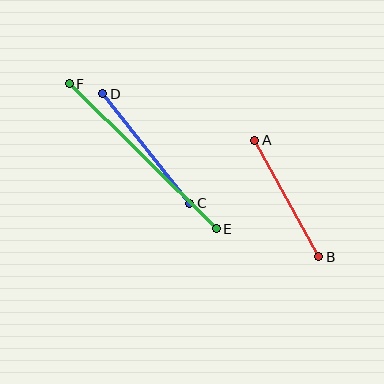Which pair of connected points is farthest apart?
Points E and F are farthest apart.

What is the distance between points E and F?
The distance is approximately 206 pixels.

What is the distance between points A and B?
The distance is approximately 133 pixels.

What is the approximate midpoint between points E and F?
The midpoint is at approximately (143, 156) pixels.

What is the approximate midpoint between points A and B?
The midpoint is at approximately (287, 198) pixels.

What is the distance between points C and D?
The distance is approximately 140 pixels.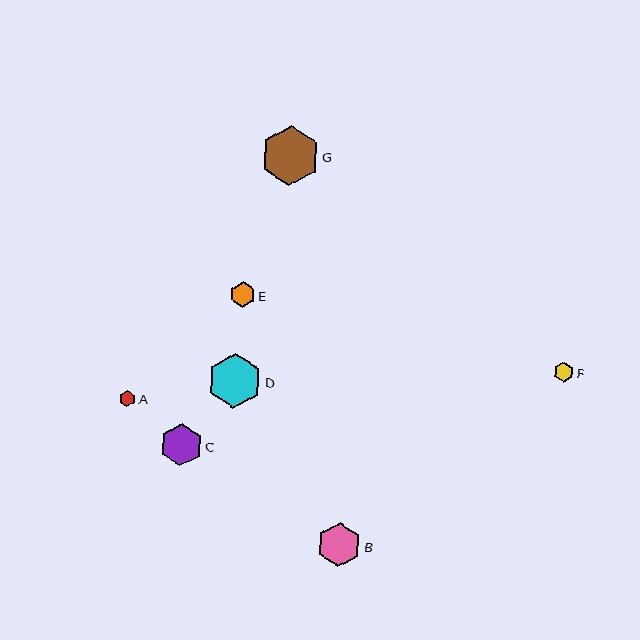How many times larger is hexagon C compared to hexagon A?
Hexagon C is approximately 2.6 times the size of hexagon A.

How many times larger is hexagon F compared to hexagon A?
Hexagon F is approximately 1.2 times the size of hexagon A.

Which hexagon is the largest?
Hexagon G is the largest with a size of approximately 59 pixels.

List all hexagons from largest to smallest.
From largest to smallest: G, D, B, C, E, F, A.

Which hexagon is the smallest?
Hexagon A is the smallest with a size of approximately 16 pixels.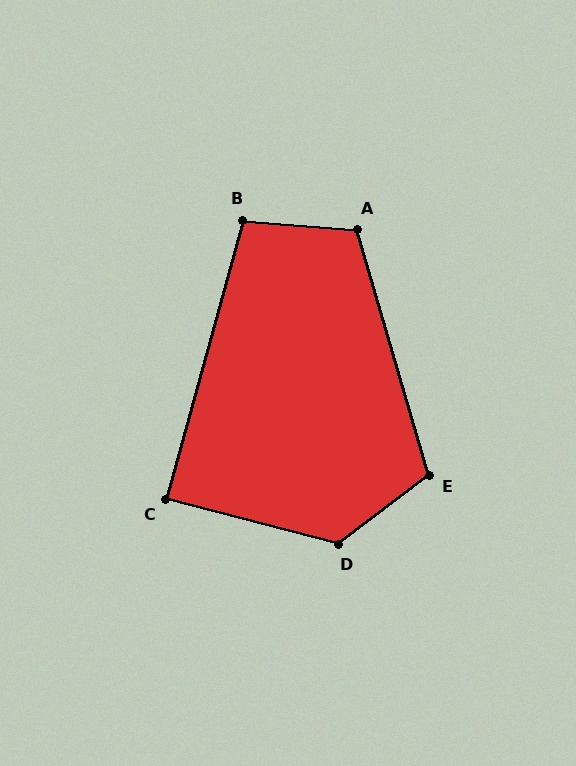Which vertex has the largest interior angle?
D, at approximately 128 degrees.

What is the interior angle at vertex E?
Approximately 111 degrees (obtuse).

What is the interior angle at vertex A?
Approximately 111 degrees (obtuse).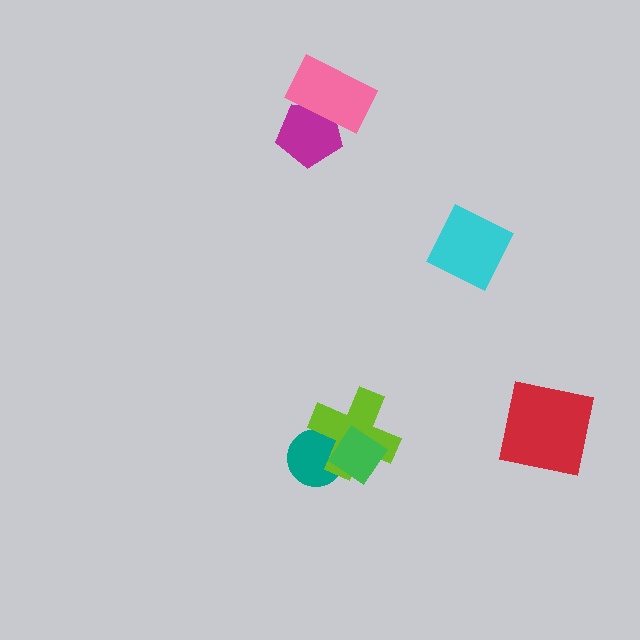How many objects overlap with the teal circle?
2 objects overlap with the teal circle.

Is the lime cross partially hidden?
Yes, it is partially covered by another shape.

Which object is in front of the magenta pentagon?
The pink rectangle is in front of the magenta pentagon.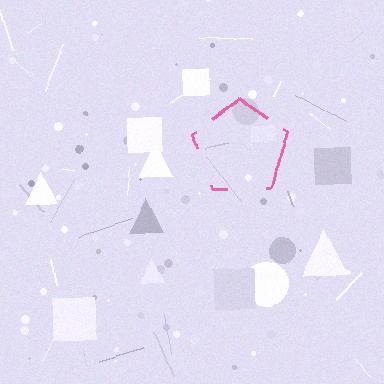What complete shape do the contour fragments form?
The contour fragments form a pentagon.